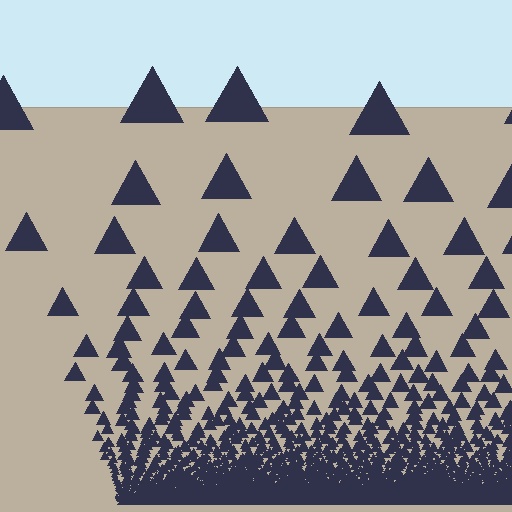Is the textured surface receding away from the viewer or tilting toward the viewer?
The surface appears to tilt toward the viewer. Texture elements get larger and sparser toward the top.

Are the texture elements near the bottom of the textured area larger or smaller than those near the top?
Smaller. The gradient is inverted — elements near the bottom are smaller and denser.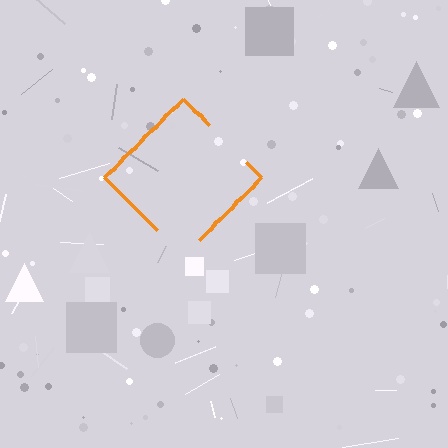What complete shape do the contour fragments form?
The contour fragments form a diamond.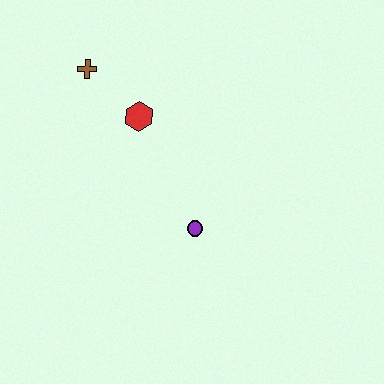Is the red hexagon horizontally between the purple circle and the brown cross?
Yes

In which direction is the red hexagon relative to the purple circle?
The red hexagon is above the purple circle.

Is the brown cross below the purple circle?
No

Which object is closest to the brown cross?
The red hexagon is closest to the brown cross.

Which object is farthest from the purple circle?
The brown cross is farthest from the purple circle.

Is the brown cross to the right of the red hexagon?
No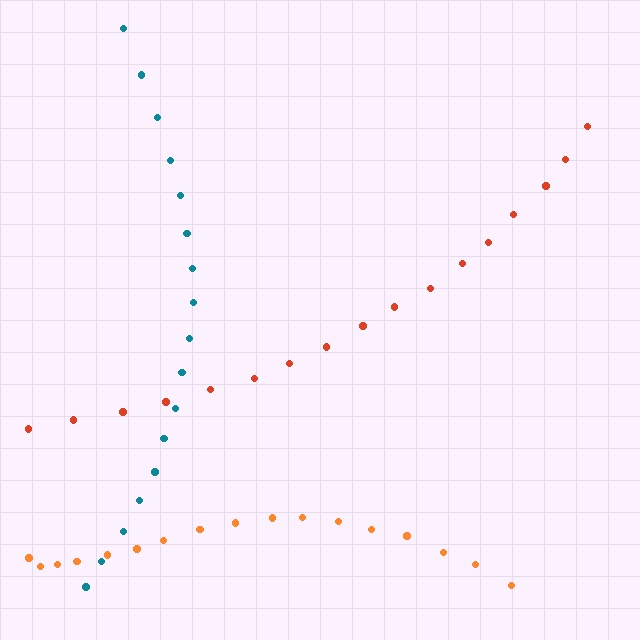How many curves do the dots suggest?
There are 3 distinct paths.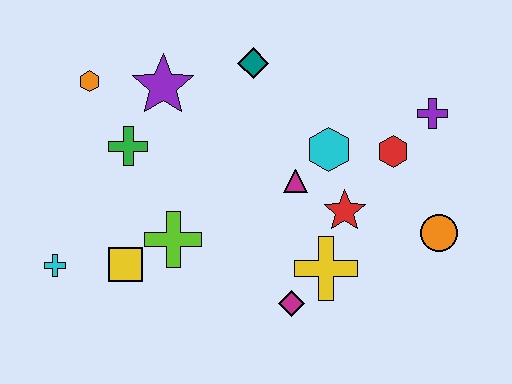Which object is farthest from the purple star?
The orange circle is farthest from the purple star.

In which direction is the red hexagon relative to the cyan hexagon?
The red hexagon is to the right of the cyan hexagon.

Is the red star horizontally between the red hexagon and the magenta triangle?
Yes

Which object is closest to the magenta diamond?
The yellow cross is closest to the magenta diamond.